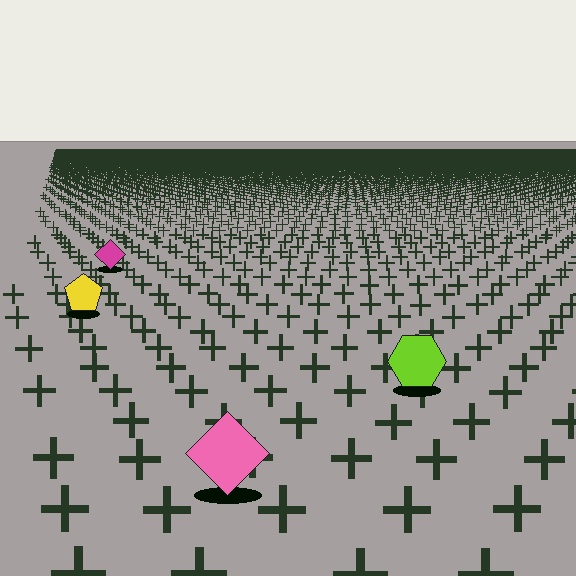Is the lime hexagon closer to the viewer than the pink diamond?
No. The pink diamond is closer — you can tell from the texture gradient: the ground texture is coarser near it.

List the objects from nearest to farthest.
From nearest to farthest: the pink diamond, the lime hexagon, the yellow pentagon, the magenta diamond.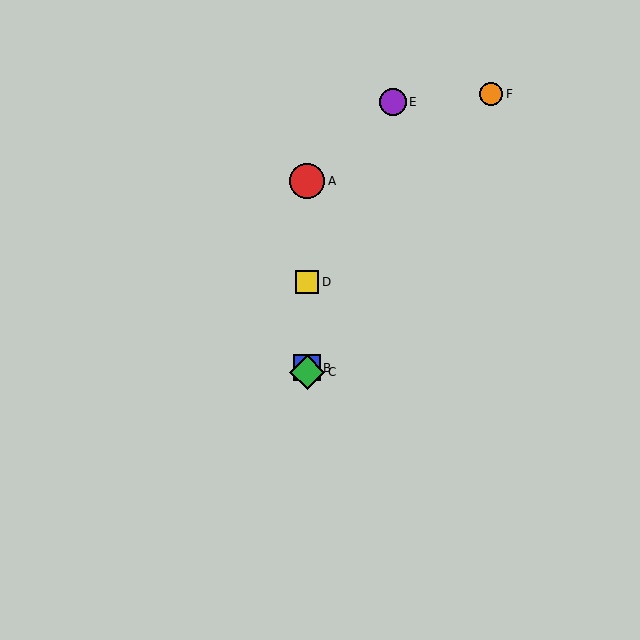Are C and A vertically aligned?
Yes, both are at x≈307.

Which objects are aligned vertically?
Objects A, B, C, D are aligned vertically.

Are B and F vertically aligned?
No, B is at x≈307 and F is at x≈491.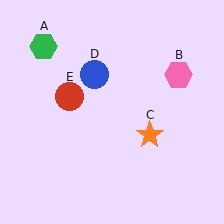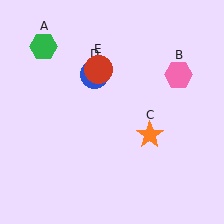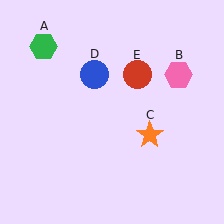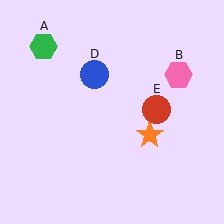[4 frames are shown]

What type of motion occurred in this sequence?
The red circle (object E) rotated clockwise around the center of the scene.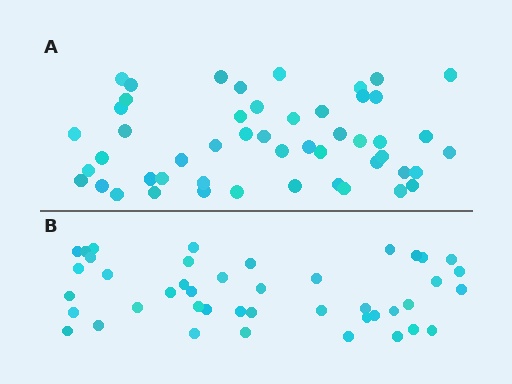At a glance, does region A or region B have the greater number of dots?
Region A (the top region) has more dots.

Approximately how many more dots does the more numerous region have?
Region A has roughly 8 or so more dots than region B.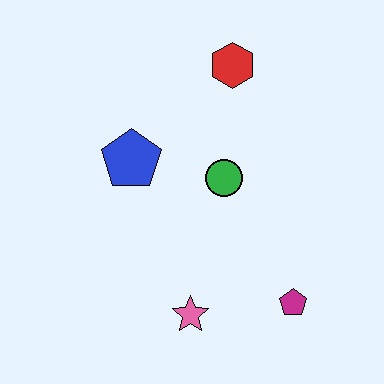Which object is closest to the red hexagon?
The green circle is closest to the red hexagon.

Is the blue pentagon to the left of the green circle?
Yes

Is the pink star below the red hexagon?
Yes